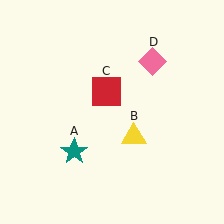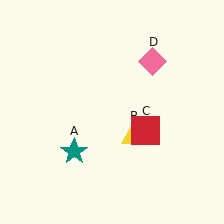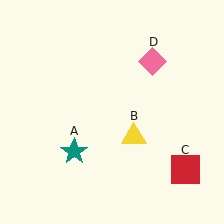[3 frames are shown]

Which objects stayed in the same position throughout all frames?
Teal star (object A) and yellow triangle (object B) and pink diamond (object D) remained stationary.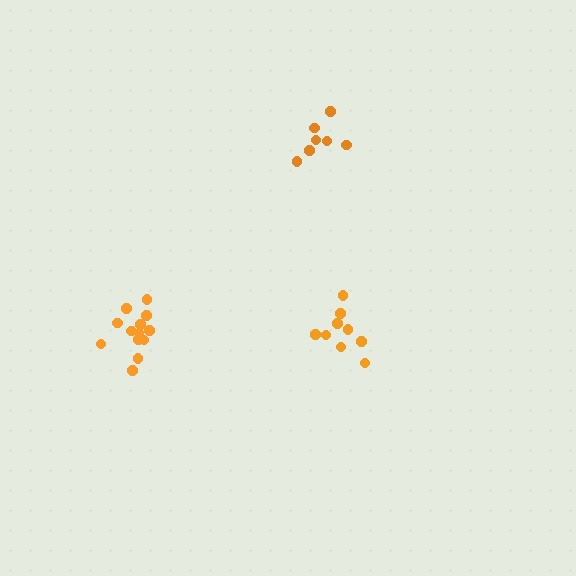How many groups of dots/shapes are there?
There are 3 groups.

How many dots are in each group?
Group 1: 7 dots, Group 2: 13 dots, Group 3: 9 dots (29 total).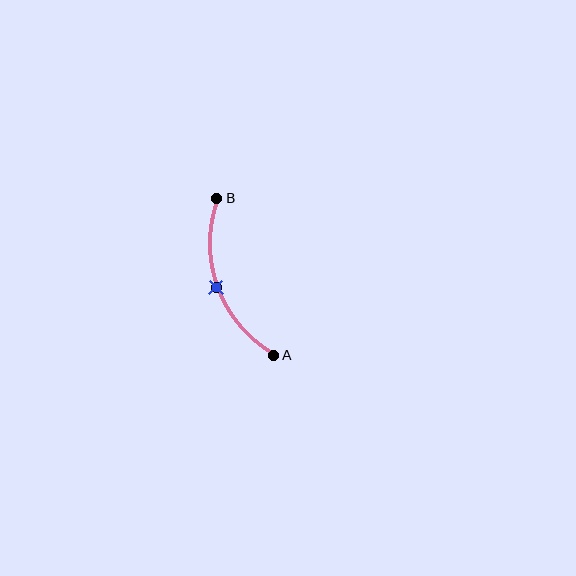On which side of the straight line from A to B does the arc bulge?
The arc bulges to the left of the straight line connecting A and B.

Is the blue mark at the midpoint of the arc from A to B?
Yes. The blue mark lies on the arc at equal arc-length from both A and B — it is the arc midpoint.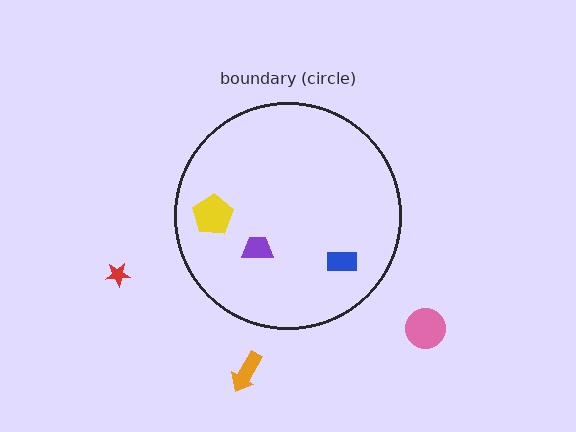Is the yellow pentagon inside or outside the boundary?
Inside.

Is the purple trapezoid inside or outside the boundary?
Inside.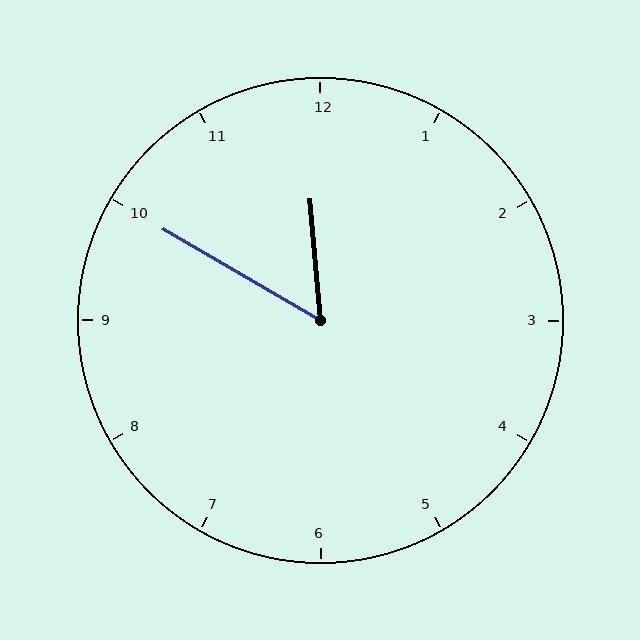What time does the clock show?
11:50.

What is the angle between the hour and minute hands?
Approximately 55 degrees.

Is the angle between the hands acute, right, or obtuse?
It is acute.